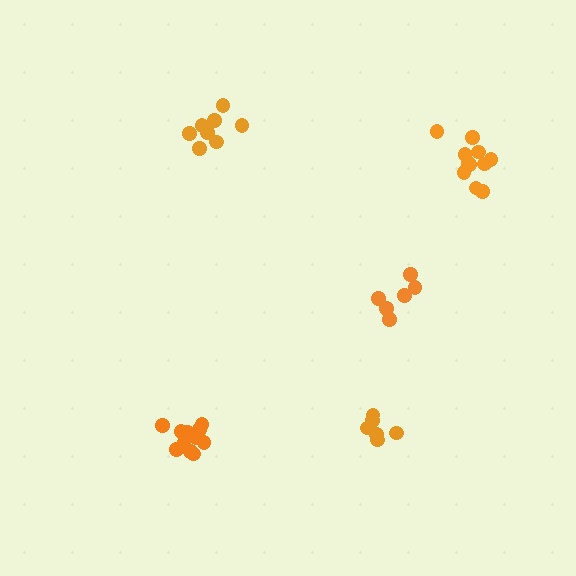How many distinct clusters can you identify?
There are 5 distinct clusters.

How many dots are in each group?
Group 1: 11 dots, Group 2: 6 dots, Group 3: 6 dots, Group 4: 8 dots, Group 5: 11 dots (42 total).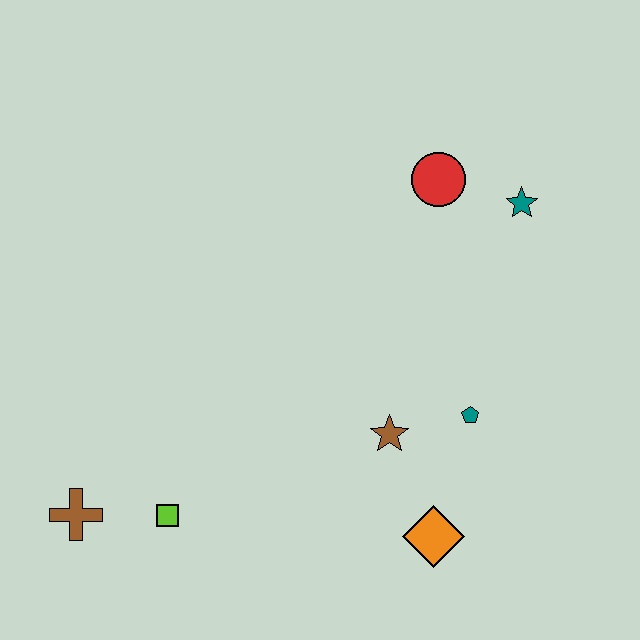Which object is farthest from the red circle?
The brown cross is farthest from the red circle.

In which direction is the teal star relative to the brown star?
The teal star is above the brown star.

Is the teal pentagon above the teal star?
No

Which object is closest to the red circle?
The teal star is closest to the red circle.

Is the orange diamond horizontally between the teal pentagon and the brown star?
Yes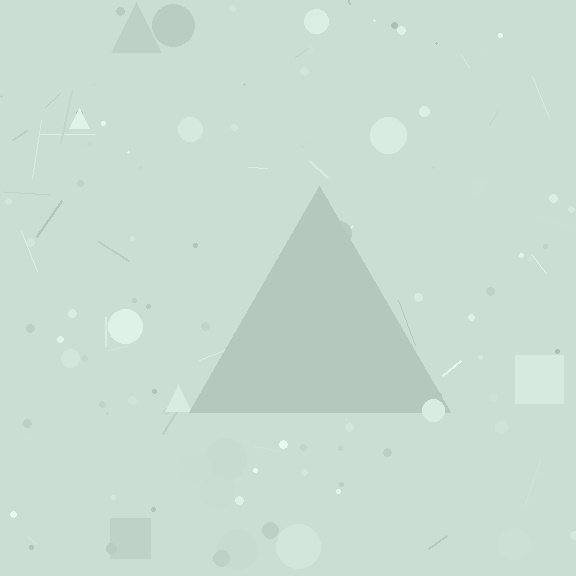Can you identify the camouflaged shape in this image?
The camouflaged shape is a triangle.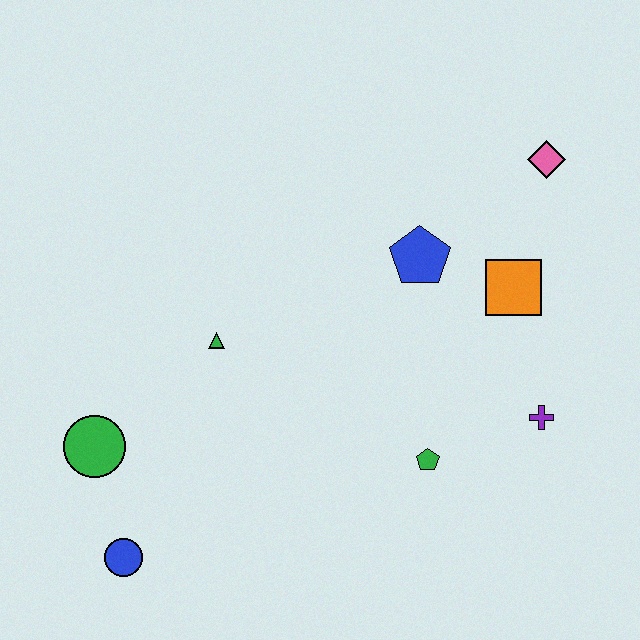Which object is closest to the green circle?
The blue circle is closest to the green circle.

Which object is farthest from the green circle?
The pink diamond is farthest from the green circle.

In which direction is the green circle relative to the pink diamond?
The green circle is to the left of the pink diamond.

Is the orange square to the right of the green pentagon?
Yes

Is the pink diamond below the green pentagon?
No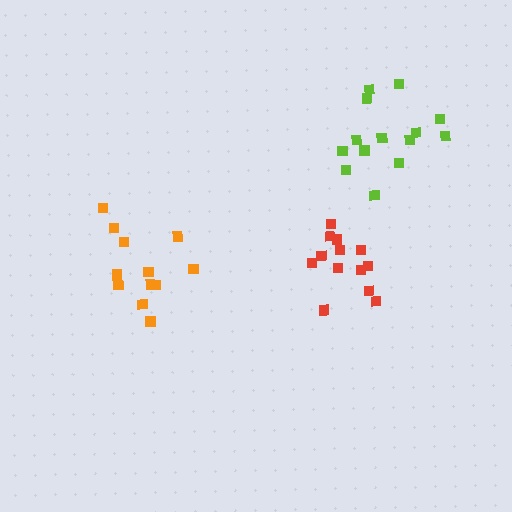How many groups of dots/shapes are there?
There are 3 groups.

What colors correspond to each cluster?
The clusters are colored: lime, orange, red.